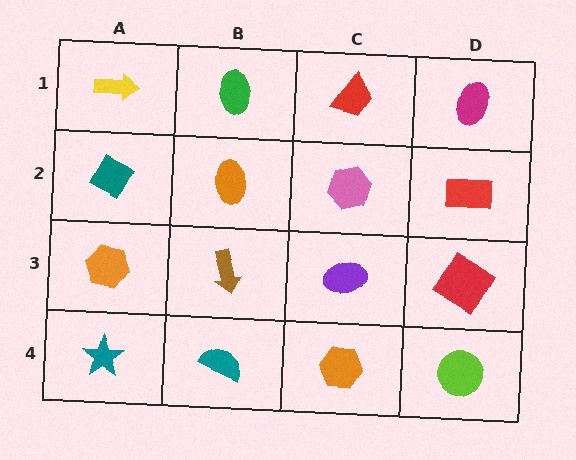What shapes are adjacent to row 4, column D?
A red diamond (row 3, column D), an orange hexagon (row 4, column C).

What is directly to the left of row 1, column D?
A red trapezoid.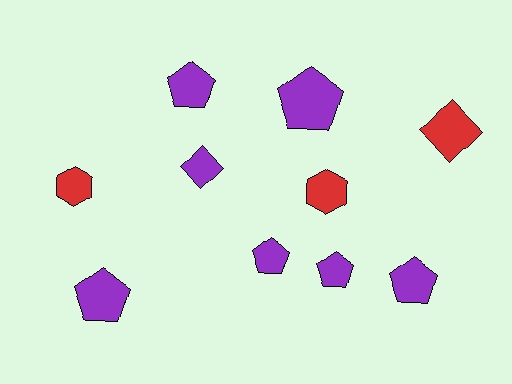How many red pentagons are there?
There are no red pentagons.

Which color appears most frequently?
Purple, with 7 objects.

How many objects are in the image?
There are 10 objects.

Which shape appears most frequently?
Pentagon, with 6 objects.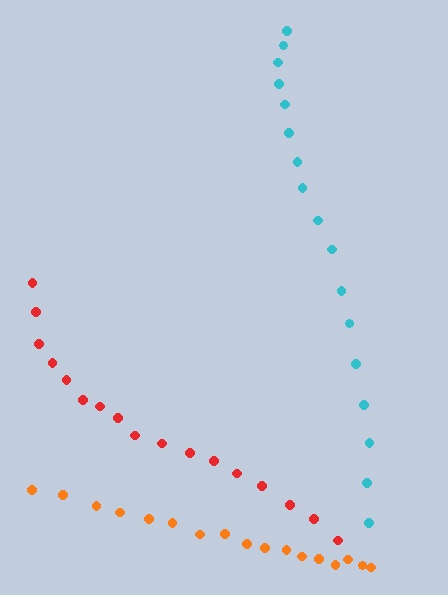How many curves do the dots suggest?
There are 3 distinct paths.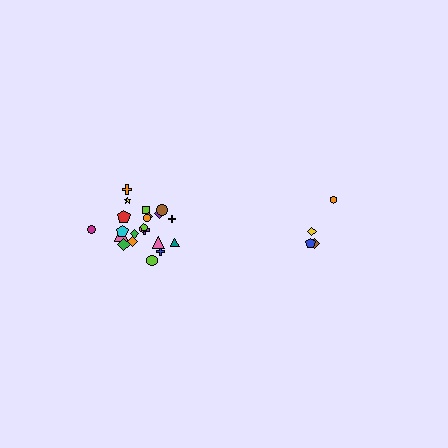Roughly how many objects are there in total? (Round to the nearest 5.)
Roughly 25 objects in total.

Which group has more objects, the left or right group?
The left group.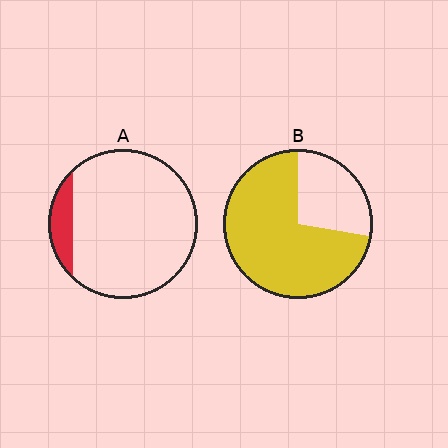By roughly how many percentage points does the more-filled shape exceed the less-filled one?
By roughly 60 percentage points (B over A).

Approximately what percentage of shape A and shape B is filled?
A is approximately 10% and B is approximately 70%.